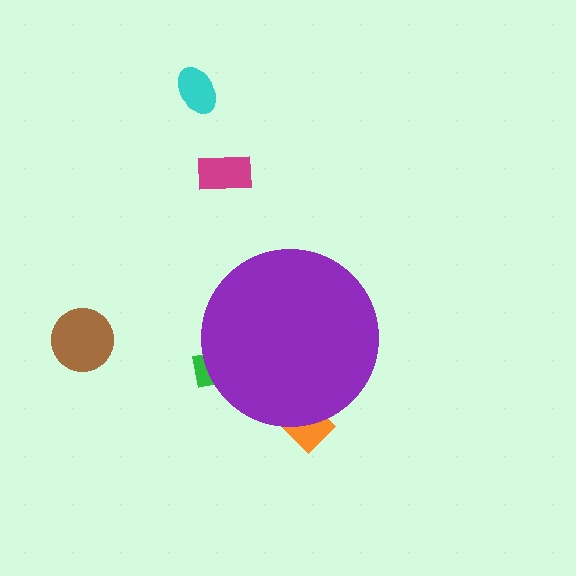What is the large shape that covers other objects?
A purple circle.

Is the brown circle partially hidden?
No, the brown circle is fully visible.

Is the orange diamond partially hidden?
Yes, the orange diamond is partially hidden behind the purple circle.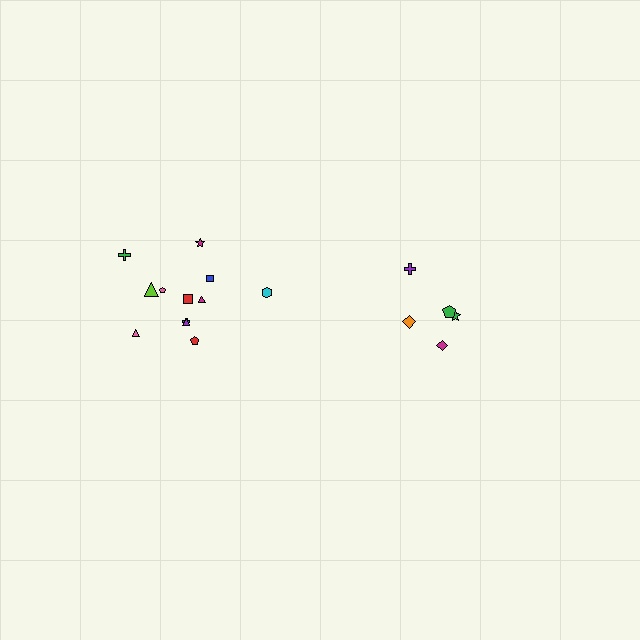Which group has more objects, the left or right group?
The left group.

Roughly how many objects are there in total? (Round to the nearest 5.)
Roughly 15 objects in total.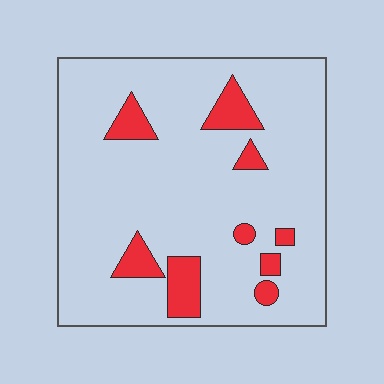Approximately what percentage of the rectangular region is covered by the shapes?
Approximately 10%.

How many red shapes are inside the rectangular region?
9.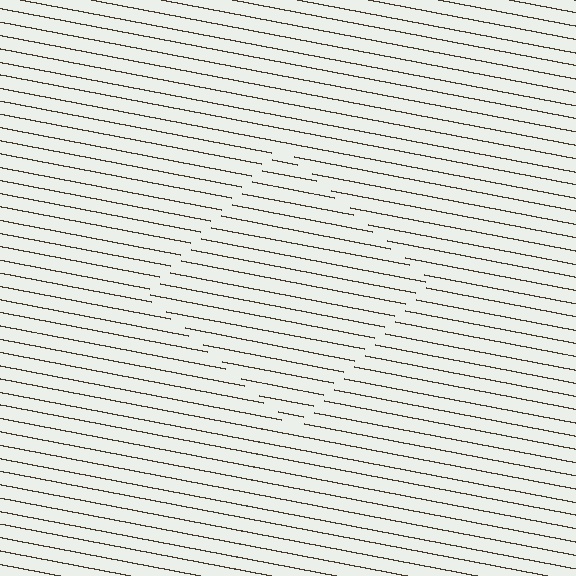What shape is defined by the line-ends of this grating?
An illusory square. The interior of the shape contains the same grating, shifted by half a period — the contour is defined by the phase discontinuity where line-ends from the inner and outer gratings abut.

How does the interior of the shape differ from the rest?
The interior of the shape contains the same grating, shifted by half a period — the contour is defined by the phase discontinuity where line-ends from the inner and outer gratings abut.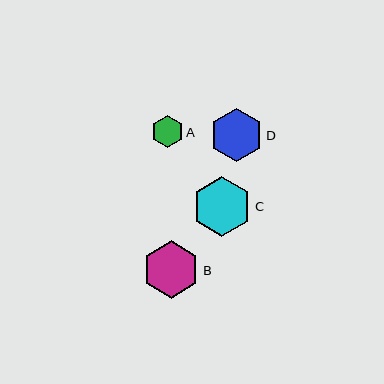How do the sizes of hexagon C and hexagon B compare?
Hexagon C and hexagon B are approximately the same size.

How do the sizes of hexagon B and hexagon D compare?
Hexagon B and hexagon D are approximately the same size.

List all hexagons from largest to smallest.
From largest to smallest: C, B, D, A.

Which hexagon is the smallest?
Hexagon A is the smallest with a size of approximately 32 pixels.